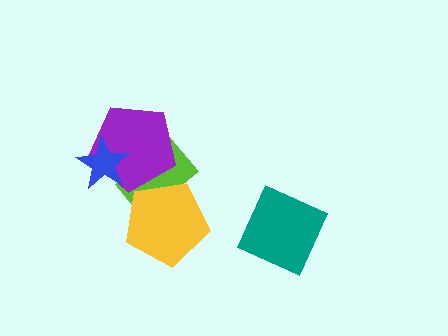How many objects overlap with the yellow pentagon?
1 object overlaps with the yellow pentagon.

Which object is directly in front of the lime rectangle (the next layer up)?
The yellow pentagon is directly in front of the lime rectangle.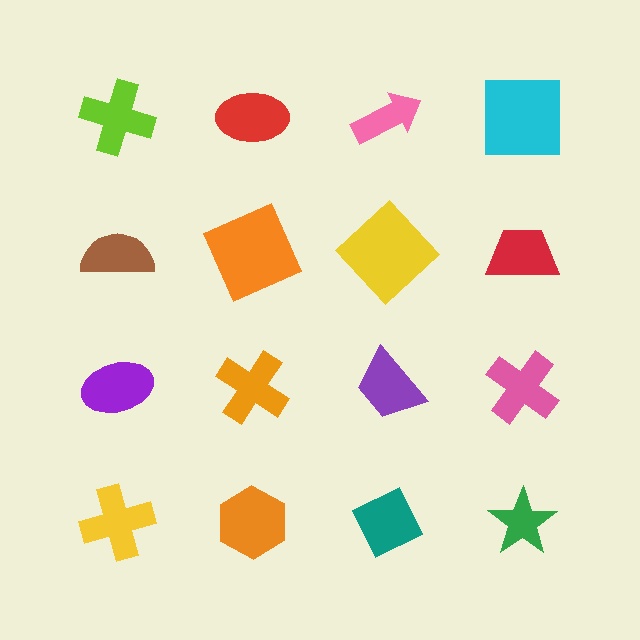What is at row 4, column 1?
A yellow cross.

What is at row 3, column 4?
A pink cross.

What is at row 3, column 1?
A purple ellipse.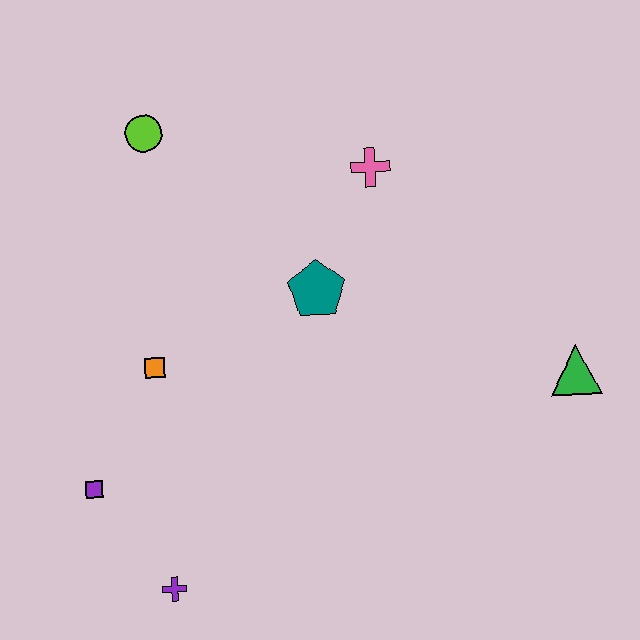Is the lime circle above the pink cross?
Yes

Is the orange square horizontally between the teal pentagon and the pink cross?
No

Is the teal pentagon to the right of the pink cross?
No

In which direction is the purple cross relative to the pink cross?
The purple cross is below the pink cross.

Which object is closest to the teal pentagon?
The pink cross is closest to the teal pentagon.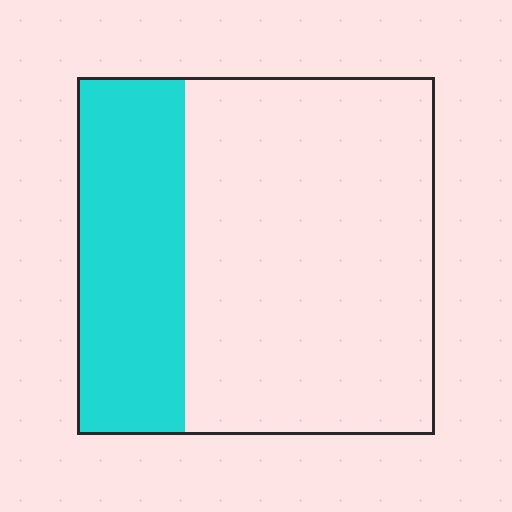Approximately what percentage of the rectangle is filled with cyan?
Approximately 30%.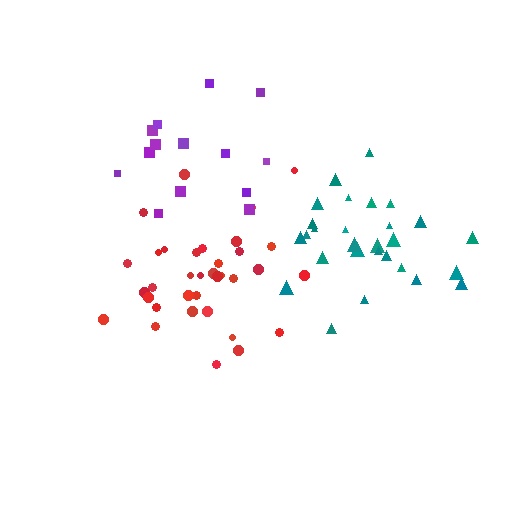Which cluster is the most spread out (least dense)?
Purple.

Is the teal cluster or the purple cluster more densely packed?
Teal.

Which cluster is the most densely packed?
Red.